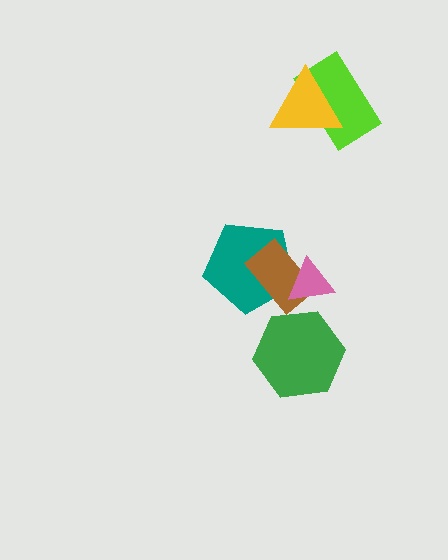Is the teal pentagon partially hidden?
Yes, it is partially covered by another shape.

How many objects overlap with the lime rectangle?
1 object overlaps with the lime rectangle.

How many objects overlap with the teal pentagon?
2 objects overlap with the teal pentagon.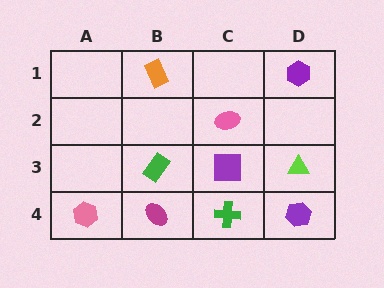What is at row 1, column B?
An orange rectangle.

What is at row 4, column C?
A green cross.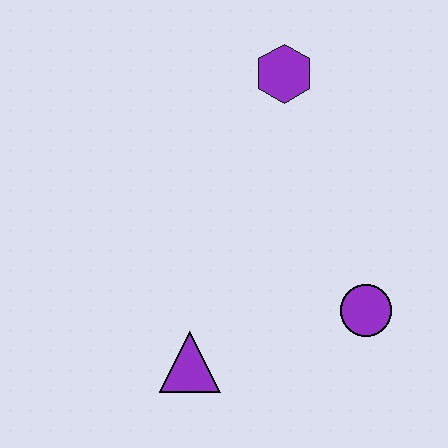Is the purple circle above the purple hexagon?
No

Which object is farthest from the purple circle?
The purple hexagon is farthest from the purple circle.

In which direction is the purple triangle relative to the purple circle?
The purple triangle is to the left of the purple circle.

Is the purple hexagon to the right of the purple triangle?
Yes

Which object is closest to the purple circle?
The purple triangle is closest to the purple circle.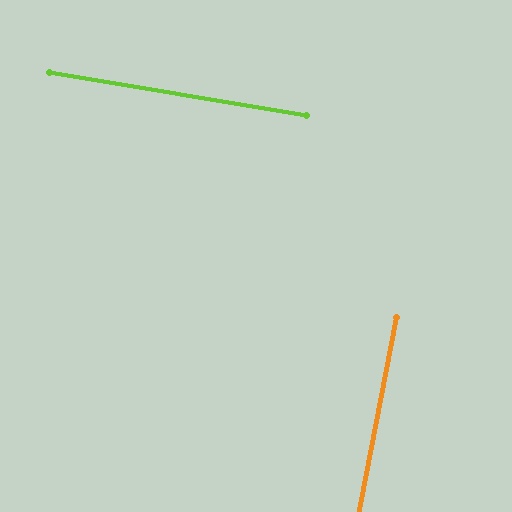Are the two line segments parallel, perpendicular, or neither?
Perpendicular — they meet at approximately 89°.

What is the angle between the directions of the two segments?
Approximately 89 degrees.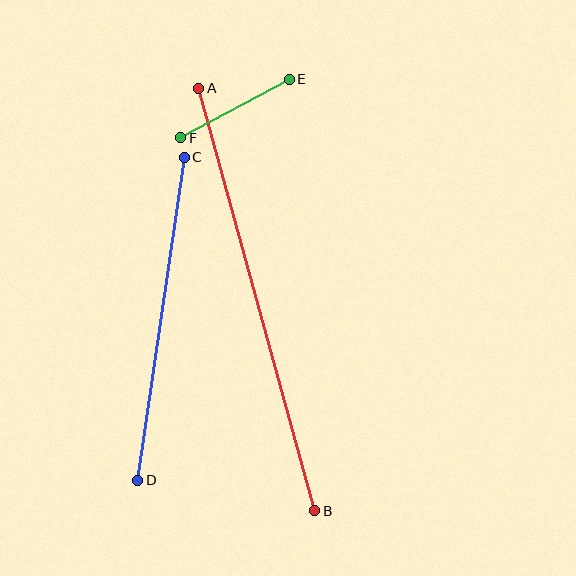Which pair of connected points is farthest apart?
Points A and B are farthest apart.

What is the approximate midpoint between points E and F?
The midpoint is at approximately (235, 108) pixels.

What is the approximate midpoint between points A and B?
The midpoint is at approximately (257, 299) pixels.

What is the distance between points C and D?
The distance is approximately 326 pixels.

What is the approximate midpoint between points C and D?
The midpoint is at approximately (161, 319) pixels.